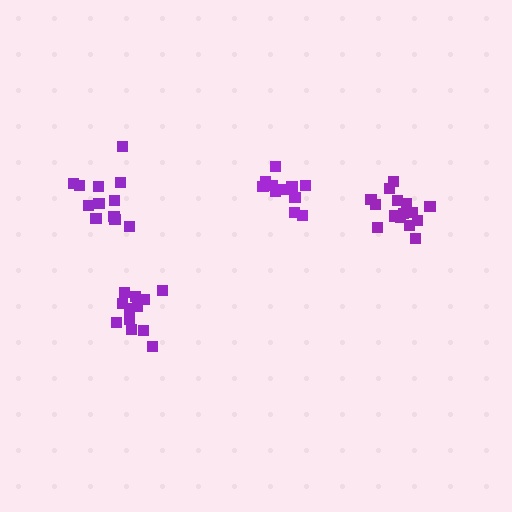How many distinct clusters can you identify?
There are 4 distinct clusters.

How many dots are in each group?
Group 1: 11 dots, Group 2: 12 dots, Group 3: 12 dots, Group 4: 15 dots (50 total).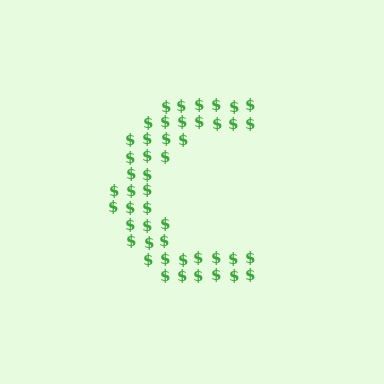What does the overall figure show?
The overall figure shows the letter C.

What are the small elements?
The small elements are dollar signs.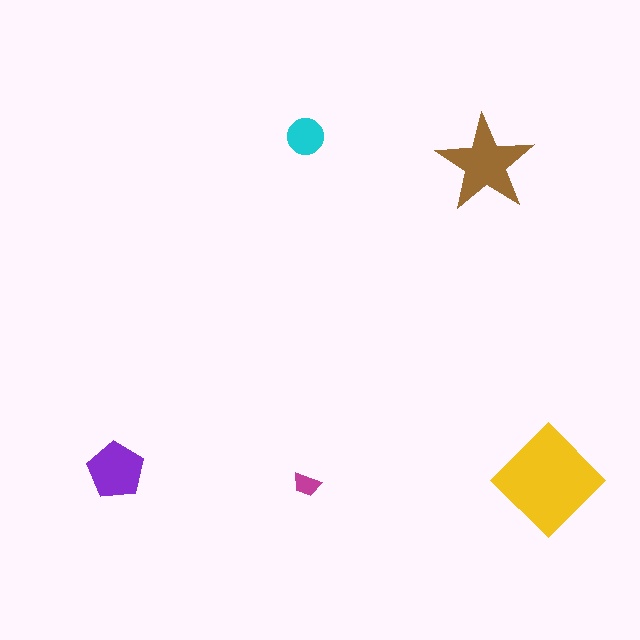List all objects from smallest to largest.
The magenta trapezoid, the cyan circle, the purple pentagon, the brown star, the yellow diamond.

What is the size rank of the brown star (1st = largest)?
2nd.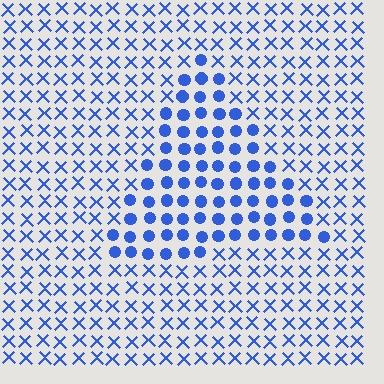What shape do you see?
I see a triangle.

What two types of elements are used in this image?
The image uses circles inside the triangle region and X marks outside it.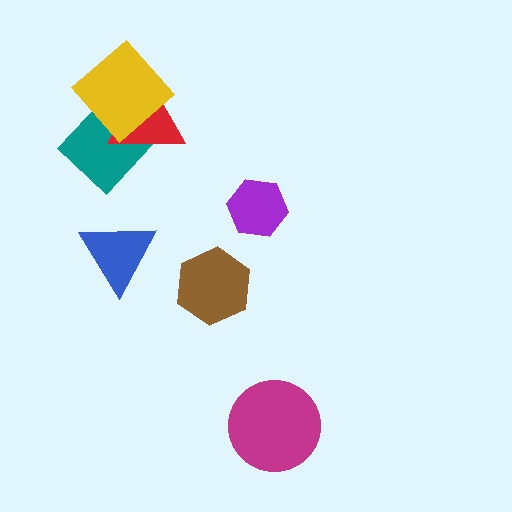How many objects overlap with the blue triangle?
0 objects overlap with the blue triangle.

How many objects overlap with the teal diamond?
2 objects overlap with the teal diamond.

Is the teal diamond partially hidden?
Yes, it is partially covered by another shape.